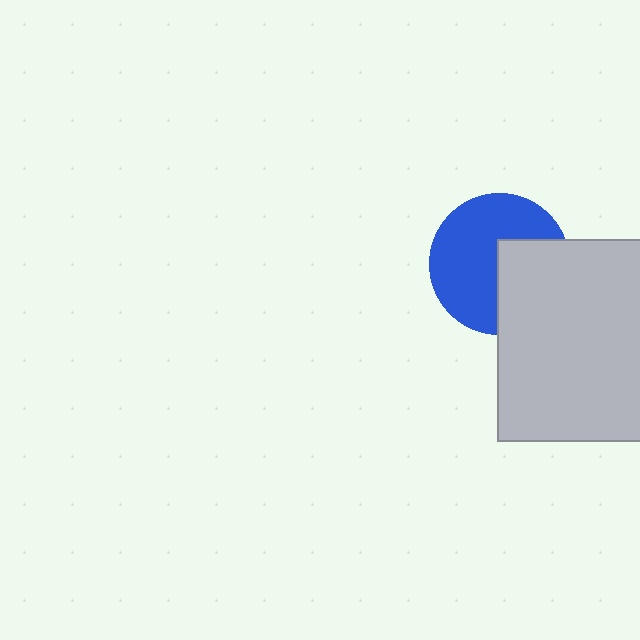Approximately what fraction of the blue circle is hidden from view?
Roughly 37% of the blue circle is hidden behind the light gray rectangle.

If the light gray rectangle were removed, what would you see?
You would see the complete blue circle.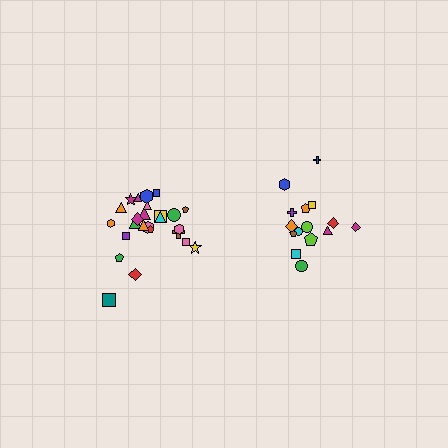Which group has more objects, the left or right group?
The left group.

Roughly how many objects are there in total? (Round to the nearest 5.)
Roughly 40 objects in total.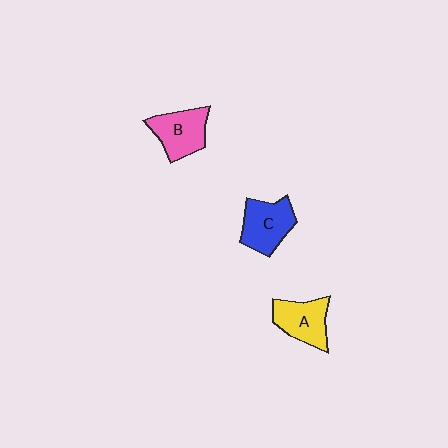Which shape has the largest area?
Shape C (blue).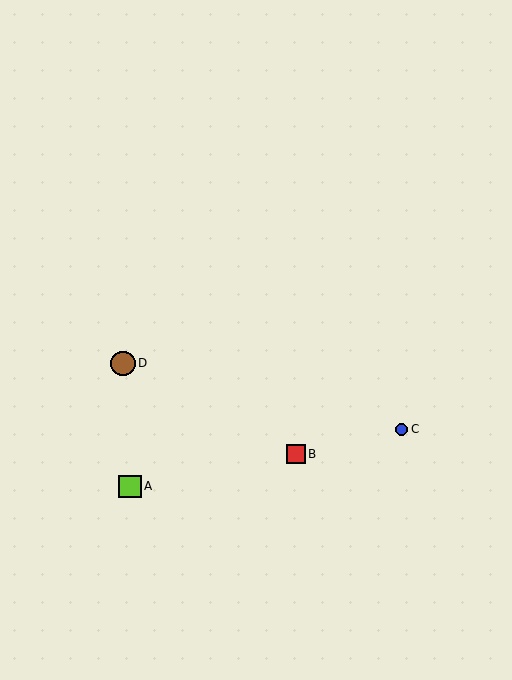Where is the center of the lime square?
The center of the lime square is at (130, 486).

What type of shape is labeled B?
Shape B is a red square.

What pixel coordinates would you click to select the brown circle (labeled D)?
Click at (123, 363) to select the brown circle D.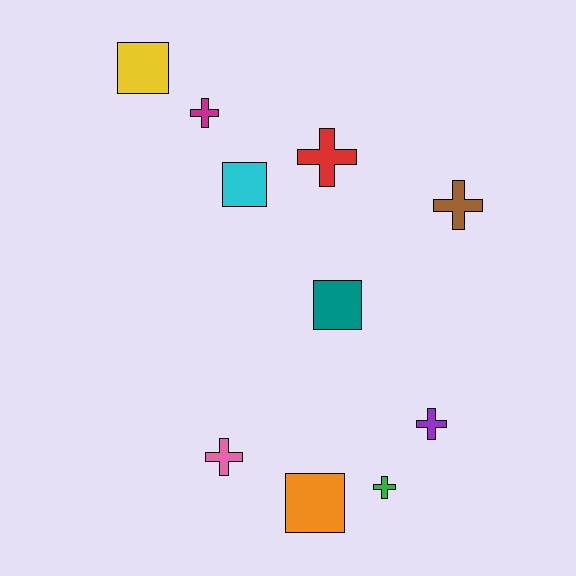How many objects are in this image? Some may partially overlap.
There are 10 objects.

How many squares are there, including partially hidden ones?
There are 4 squares.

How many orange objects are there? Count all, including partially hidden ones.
There is 1 orange object.